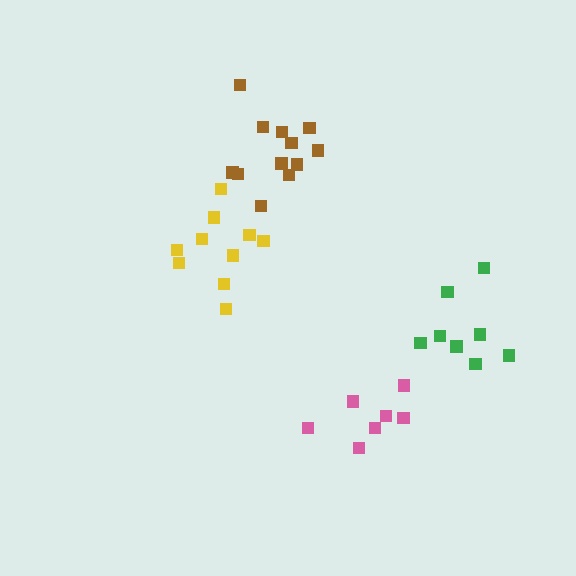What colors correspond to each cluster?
The clusters are colored: pink, yellow, brown, green.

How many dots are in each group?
Group 1: 7 dots, Group 2: 10 dots, Group 3: 12 dots, Group 4: 8 dots (37 total).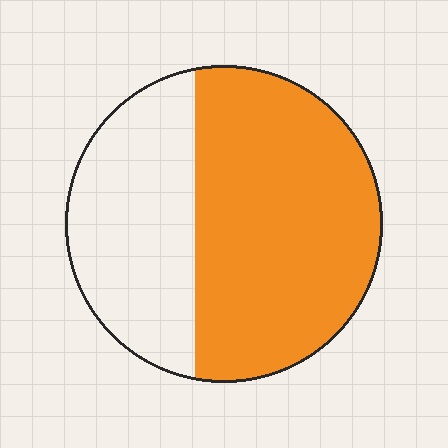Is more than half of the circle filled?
Yes.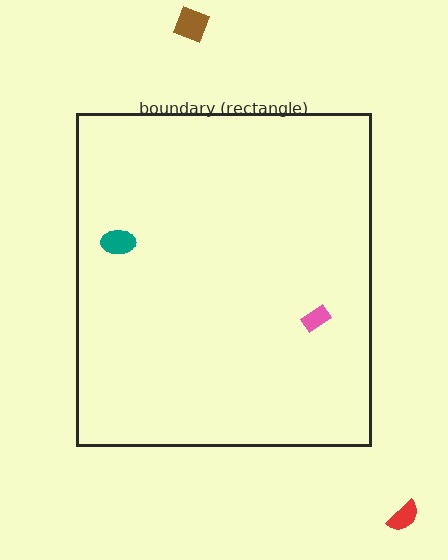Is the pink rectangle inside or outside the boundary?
Inside.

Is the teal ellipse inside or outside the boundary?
Inside.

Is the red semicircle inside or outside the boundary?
Outside.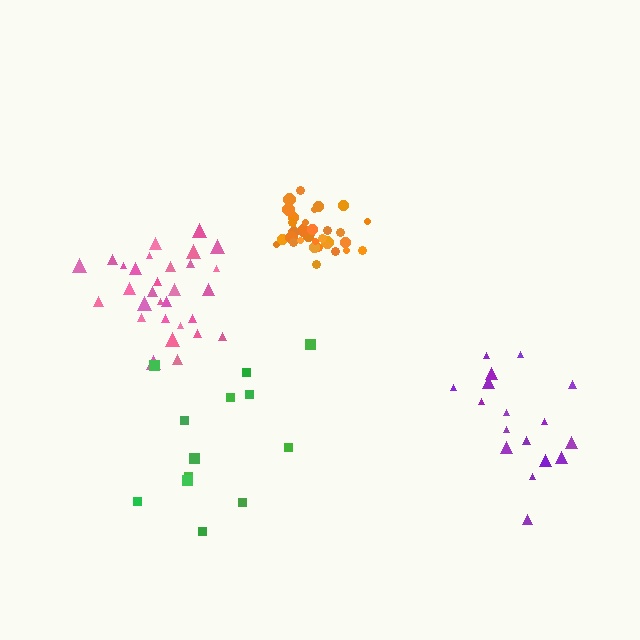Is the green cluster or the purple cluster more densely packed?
Purple.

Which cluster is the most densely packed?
Orange.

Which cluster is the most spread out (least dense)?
Green.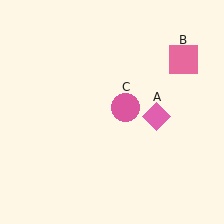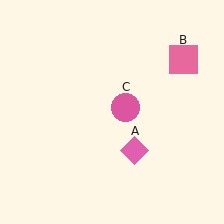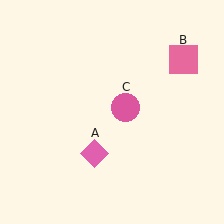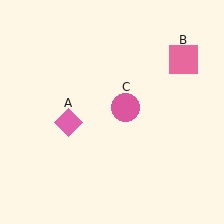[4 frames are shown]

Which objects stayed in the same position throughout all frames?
Pink square (object B) and pink circle (object C) remained stationary.